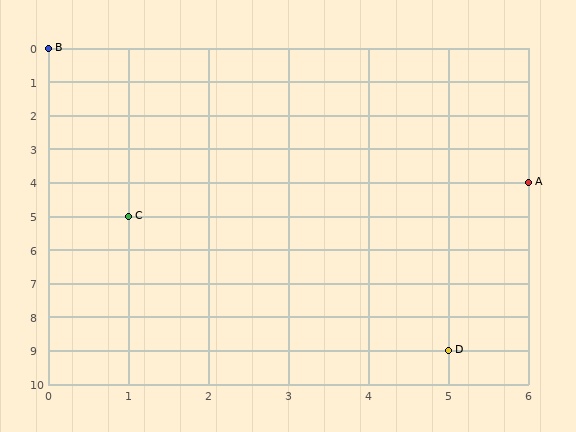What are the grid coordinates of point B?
Point B is at grid coordinates (0, 0).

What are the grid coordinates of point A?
Point A is at grid coordinates (6, 4).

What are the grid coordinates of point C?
Point C is at grid coordinates (1, 5).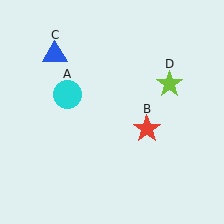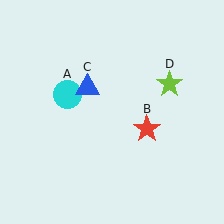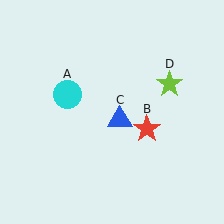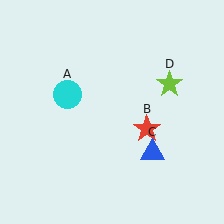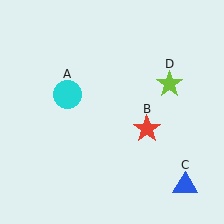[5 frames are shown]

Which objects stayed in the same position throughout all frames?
Cyan circle (object A) and red star (object B) and lime star (object D) remained stationary.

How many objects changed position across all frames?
1 object changed position: blue triangle (object C).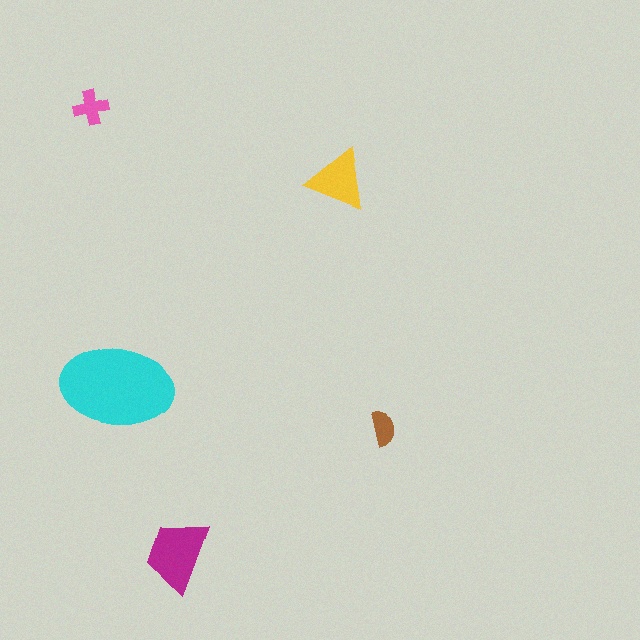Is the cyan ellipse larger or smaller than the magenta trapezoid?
Larger.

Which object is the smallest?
The brown semicircle.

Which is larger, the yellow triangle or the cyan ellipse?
The cyan ellipse.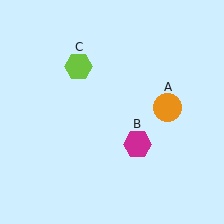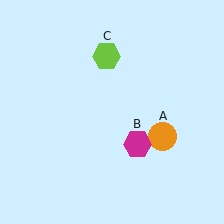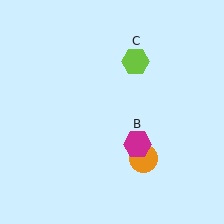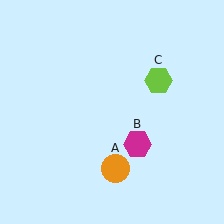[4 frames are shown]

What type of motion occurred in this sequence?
The orange circle (object A), lime hexagon (object C) rotated clockwise around the center of the scene.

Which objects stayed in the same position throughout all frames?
Magenta hexagon (object B) remained stationary.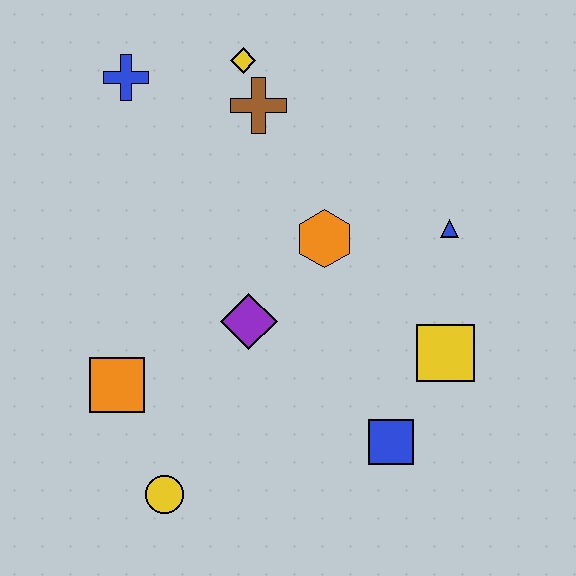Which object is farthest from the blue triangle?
The yellow circle is farthest from the blue triangle.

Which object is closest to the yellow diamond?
The brown cross is closest to the yellow diamond.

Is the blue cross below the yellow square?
No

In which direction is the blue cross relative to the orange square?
The blue cross is above the orange square.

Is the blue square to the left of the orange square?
No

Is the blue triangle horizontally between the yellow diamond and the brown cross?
No